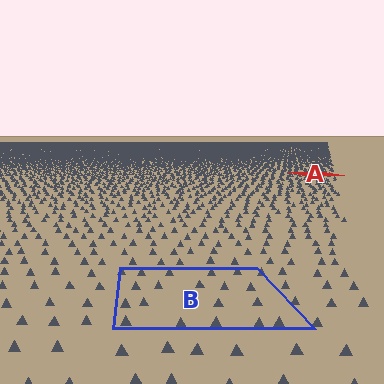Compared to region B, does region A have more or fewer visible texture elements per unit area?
Region A has more texture elements per unit area — they are packed more densely because it is farther away.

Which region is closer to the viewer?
Region B is closer. The texture elements there are larger and more spread out.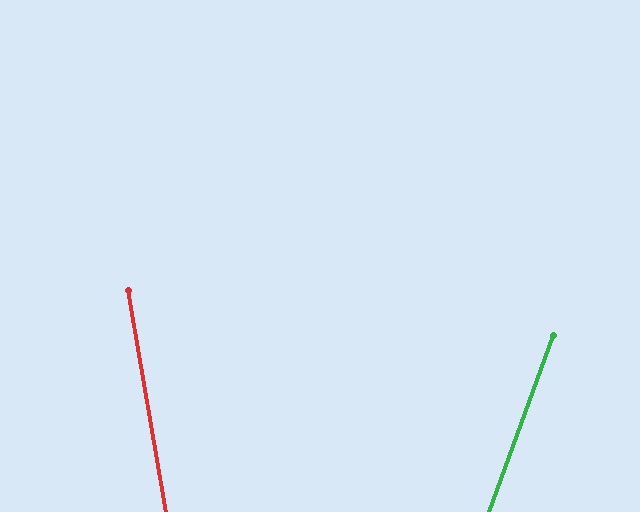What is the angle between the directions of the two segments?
Approximately 30 degrees.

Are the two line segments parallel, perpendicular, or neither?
Neither parallel nor perpendicular — they differ by about 30°.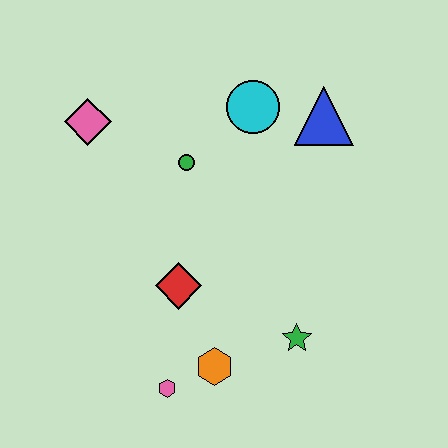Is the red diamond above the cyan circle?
No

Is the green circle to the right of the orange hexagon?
No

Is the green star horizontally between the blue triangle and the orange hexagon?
Yes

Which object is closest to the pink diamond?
The green circle is closest to the pink diamond.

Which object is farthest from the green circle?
The pink hexagon is farthest from the green circle.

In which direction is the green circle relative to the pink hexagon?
The green circle is above the pink hexagon.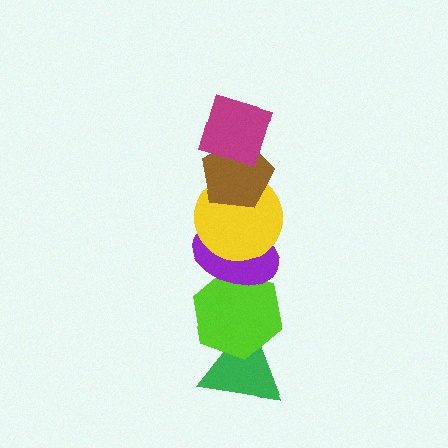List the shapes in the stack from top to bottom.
From top to bottom: the magenta diamond, the brown pentagon, the yellow circle, the purple ellipse, the lime hexagon, the green triangle.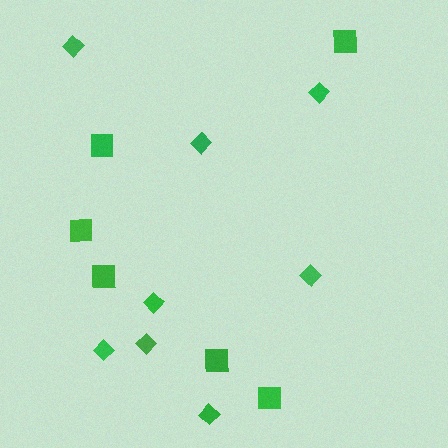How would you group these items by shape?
There are 2 groups: one group of diamonds (8) and one group of squares (6).